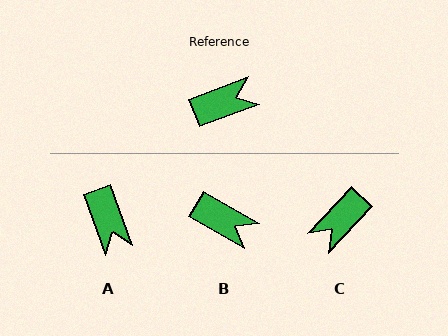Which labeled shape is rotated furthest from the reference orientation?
C, about 154 degrees away.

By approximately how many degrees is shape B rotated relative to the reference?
Approximately 51 degrees clockwise.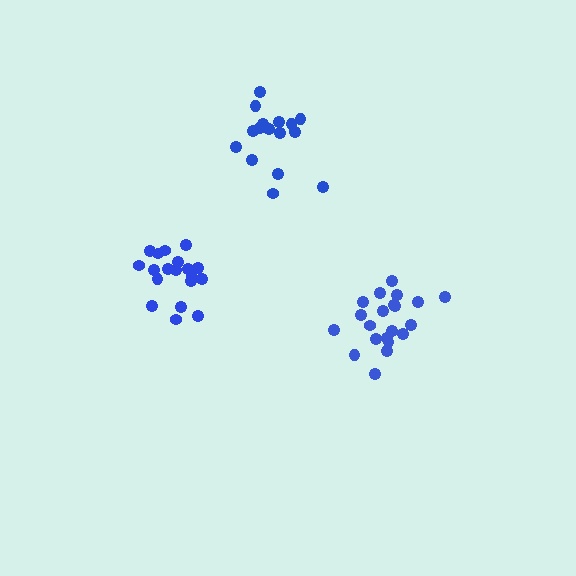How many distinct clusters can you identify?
There are 3 distinct clusters.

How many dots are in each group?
Group 1: 19 dots, Group 2: 16 dots, Group 3: 21 dots (56 total).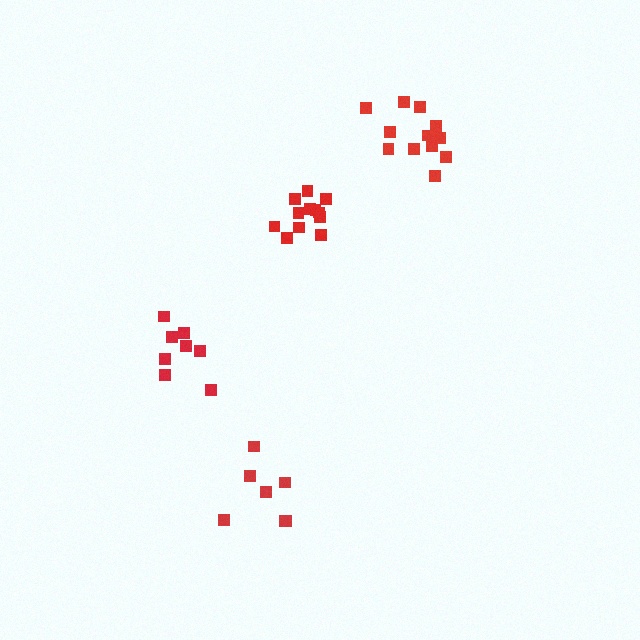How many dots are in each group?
Group 1: 12 dots, Group 2: 13 dots, Group 3: 7 dots, Group 4: 8 dots (40 total).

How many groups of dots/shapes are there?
There are 4 groups.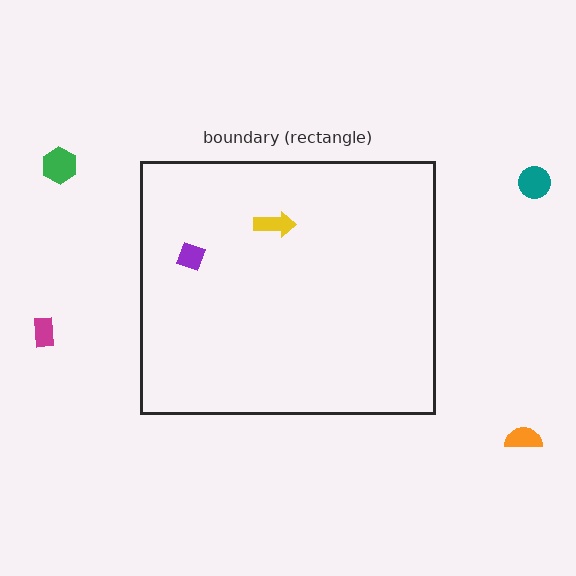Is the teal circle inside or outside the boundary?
Outside.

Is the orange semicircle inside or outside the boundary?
Outside.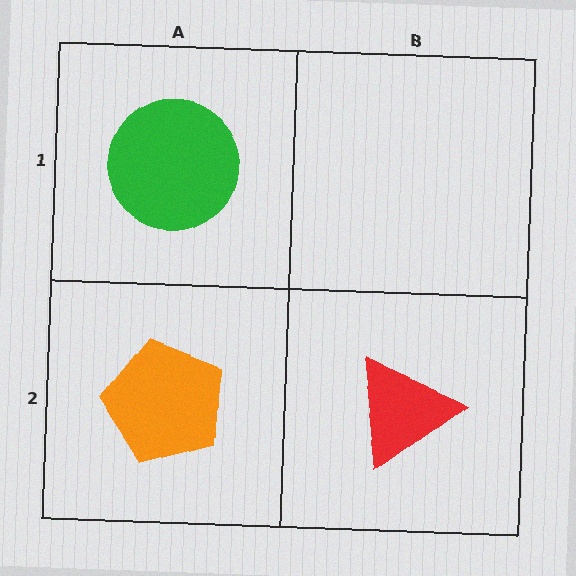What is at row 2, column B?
A red triangle.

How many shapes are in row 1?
1 shape.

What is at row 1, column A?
A green circle.